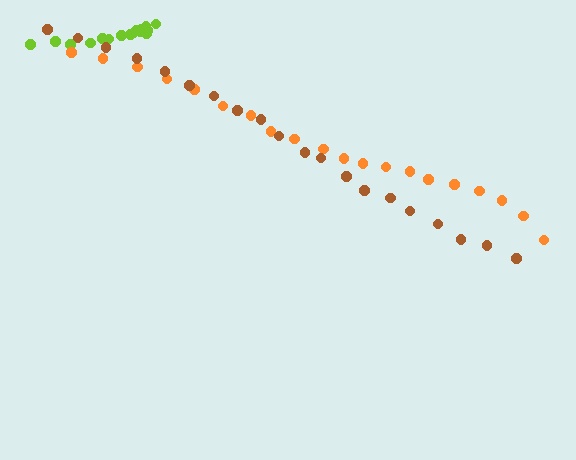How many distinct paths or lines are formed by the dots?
There are 3 distinct paths.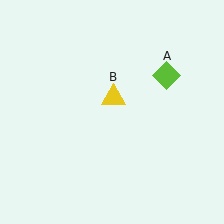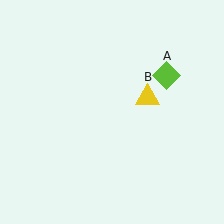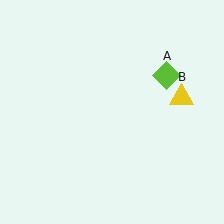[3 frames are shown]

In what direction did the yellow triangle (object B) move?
The yellow triangle (object B) moved right.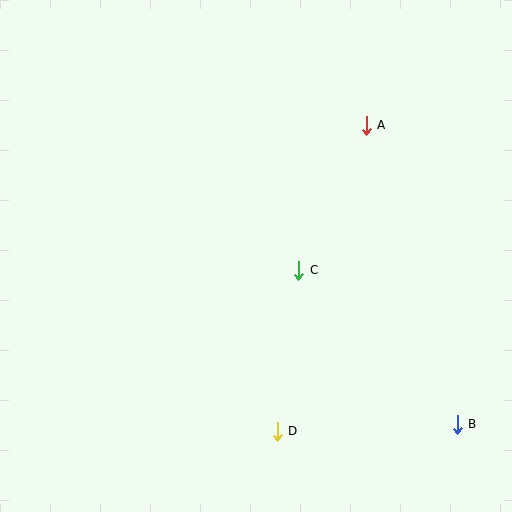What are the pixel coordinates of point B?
Point B is at (457, 424).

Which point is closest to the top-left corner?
Point A is closest to the top-left corner.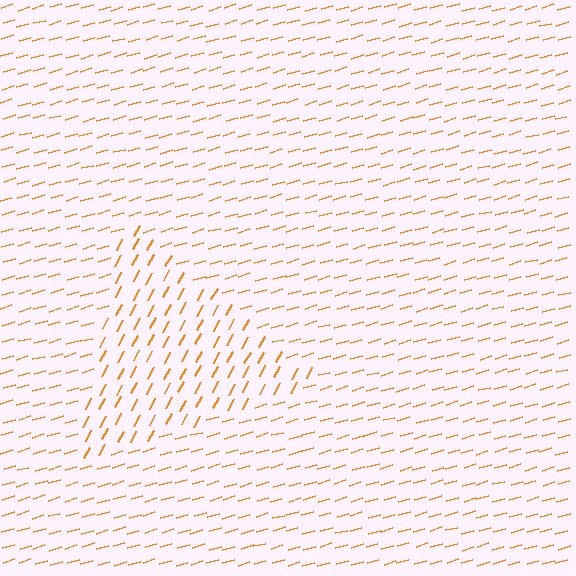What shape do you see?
I see a triangle.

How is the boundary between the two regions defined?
The boundary is defined purely by a change in line orientation (approximately 45 degrees difference). All lines are the same color and thickness.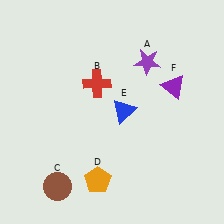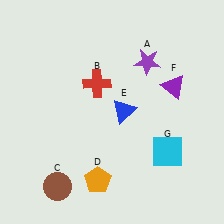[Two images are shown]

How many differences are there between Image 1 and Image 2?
There is 1 difference between the two images.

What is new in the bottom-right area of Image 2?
A cyan square (G) was added in the bottom-right area of Image 2.